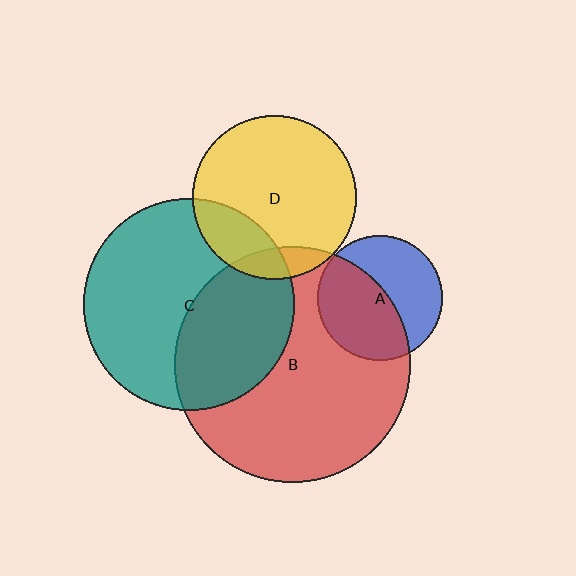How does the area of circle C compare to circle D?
Approximately 1.7 times.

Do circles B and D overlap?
Yes.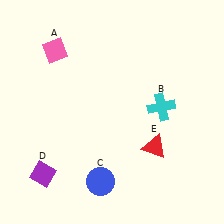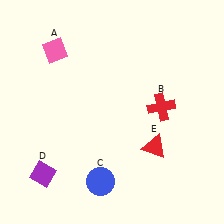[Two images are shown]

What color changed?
The cross (B) changed from cyan in Image 1 to red in Image 2.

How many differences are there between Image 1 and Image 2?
There is 1 difference between the two images.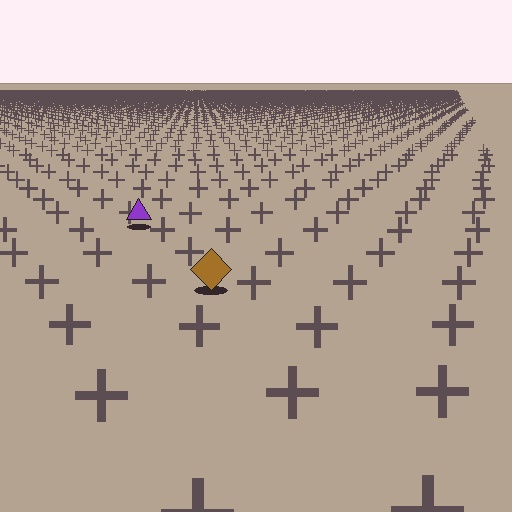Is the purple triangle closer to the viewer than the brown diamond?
No. The brown diamond is closer — you can tell from the texture gradient: the ground texture is coarser near it.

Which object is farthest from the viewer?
The purple triangle is farthest from the viewer. It appears smaller and the ground texture around it is denser.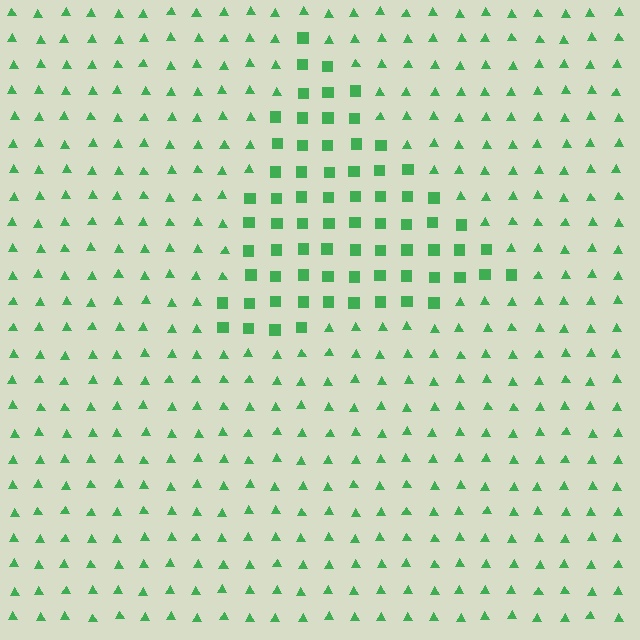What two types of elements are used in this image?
The image uses squares inside the triangle region and triangles outside it.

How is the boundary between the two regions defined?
The boundary is defined by a change in element shape: squares inside vs. triangles outside. All elements share the same color and spacing.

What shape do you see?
I see a triangle.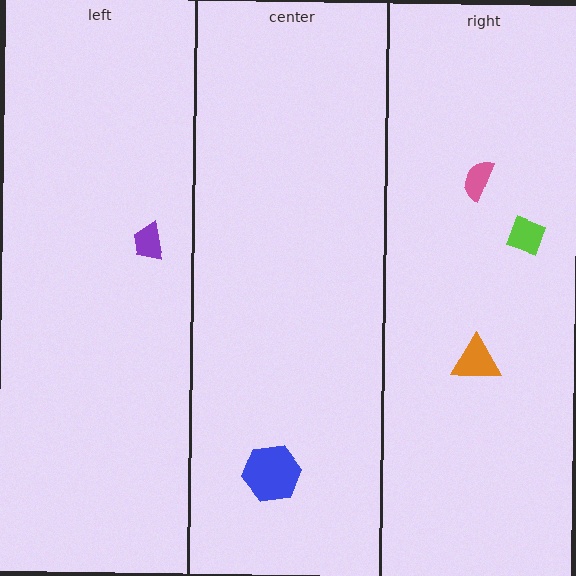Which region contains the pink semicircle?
The right region.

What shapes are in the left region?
The purple trapezoid.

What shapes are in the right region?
The pink semicircle, the lime diamond, the orange triangle.